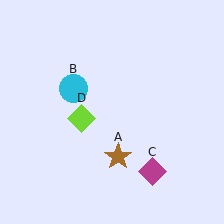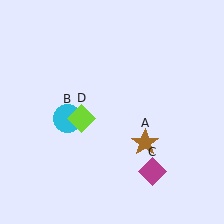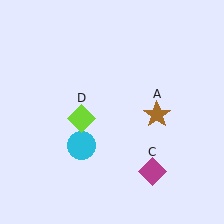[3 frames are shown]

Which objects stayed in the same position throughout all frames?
Magenta diamond (object C) and lime diamond (object D) remained stationary.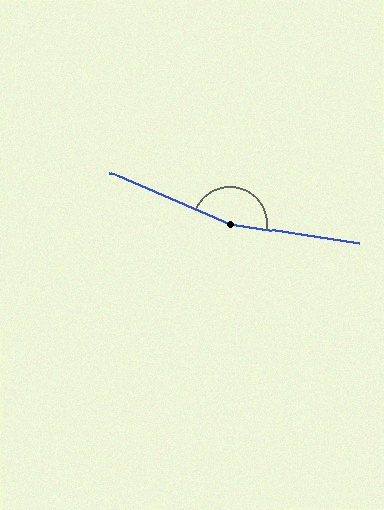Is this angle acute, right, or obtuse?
It is obtuse.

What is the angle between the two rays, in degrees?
Approximately 165 degrees.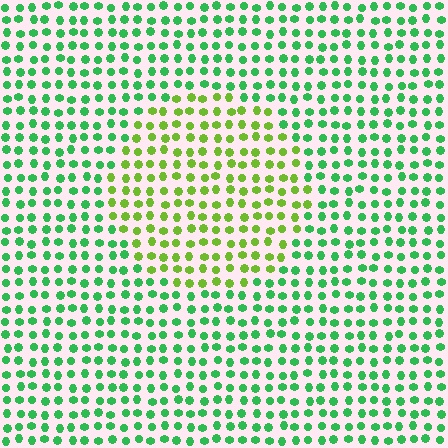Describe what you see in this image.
The image is filled with small green elements in a uniform arrangement. A circle-shaped region is visible where the elements are tinted to a slightly different hue, forming a subtle color boundary.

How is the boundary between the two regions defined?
The boundary is defined purely by a slight shift in hue (about 43 degrees). Spacing, size, and orientation are identical on both sides.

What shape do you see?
I see a circle.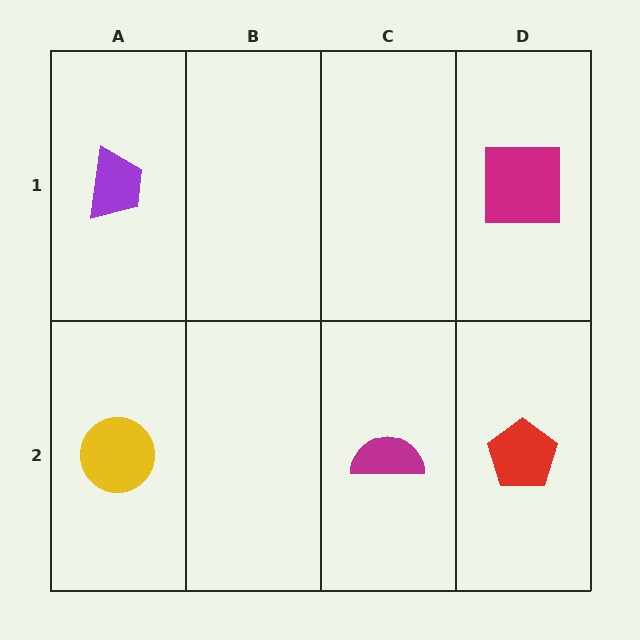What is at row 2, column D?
A red pentagon.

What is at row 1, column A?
A purple trapezoid.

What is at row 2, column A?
A yellow circle.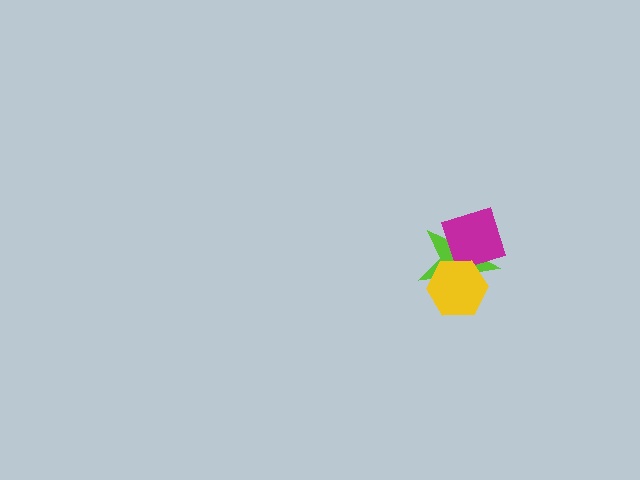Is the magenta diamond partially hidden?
Yes, it is partially covered by another shape.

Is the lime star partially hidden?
Yes, it is partially covered by another shape.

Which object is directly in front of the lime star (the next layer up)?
The magenta diamond is directly in front of the lime star.